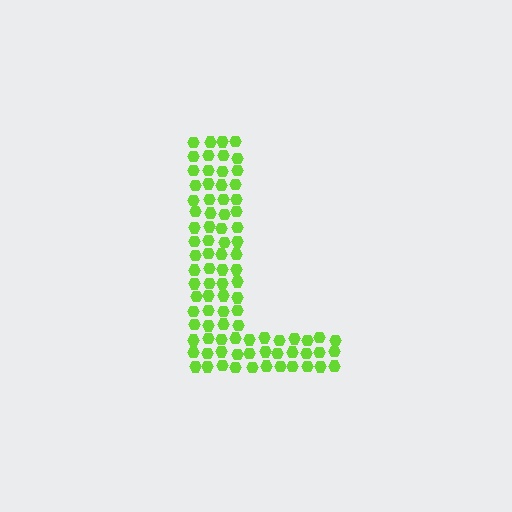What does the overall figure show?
The overall figure shows the letter L.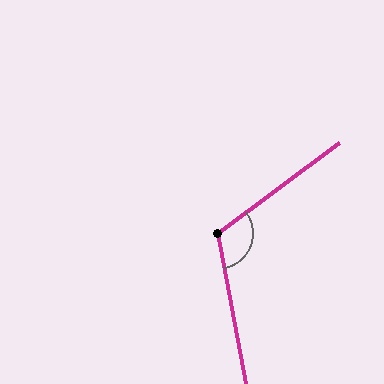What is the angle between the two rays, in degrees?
Approximately 116 degrees.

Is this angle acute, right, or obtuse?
It is obtuse.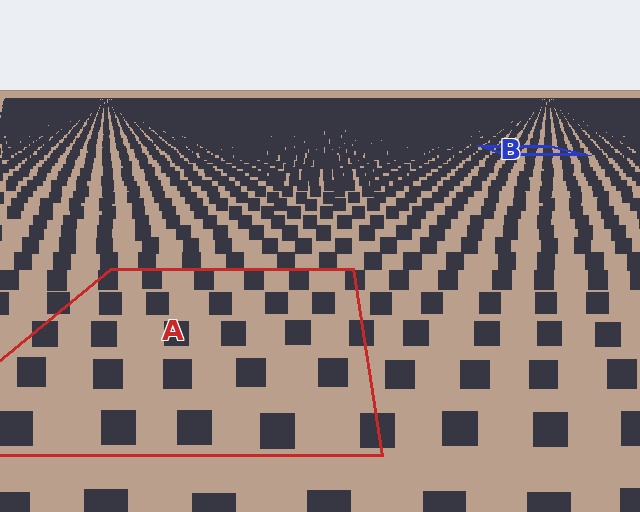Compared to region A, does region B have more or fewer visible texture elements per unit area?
Region B has more texture elements per unit area — they are packed more densely because it is farther away.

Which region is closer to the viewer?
Region A is closer. The texture elements there are larger and more spread out.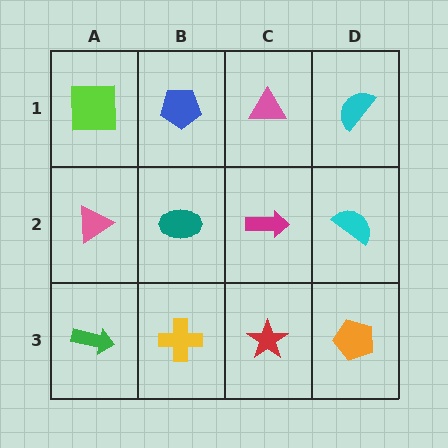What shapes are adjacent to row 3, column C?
A magenta arrow (row 2, column C), a yellow cross (row 3, column B), an orange pentagon (row 3, column D).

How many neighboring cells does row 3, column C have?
3.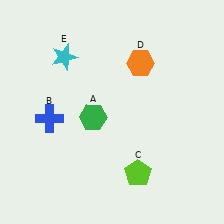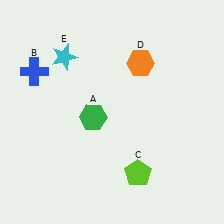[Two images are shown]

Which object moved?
The blue cross (B) moved up.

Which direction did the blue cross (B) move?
The blue cross (B) moved up.